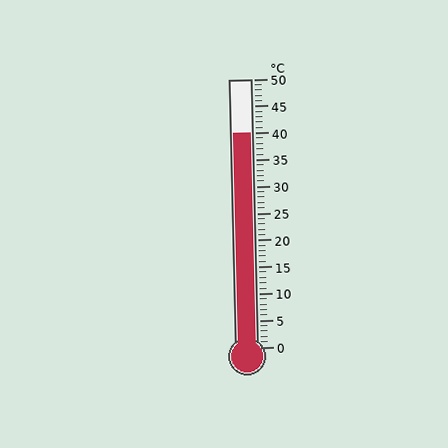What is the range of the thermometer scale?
The thermometer scale ranges from 0°C to 50°C.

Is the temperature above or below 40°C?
The temperature is at 40°C.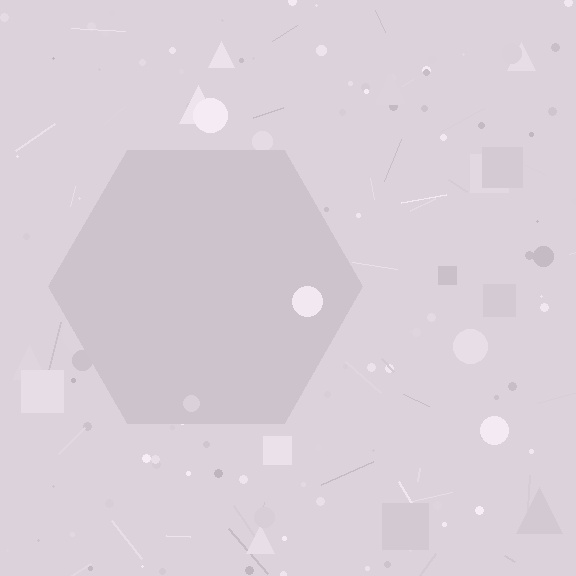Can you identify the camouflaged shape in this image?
The camouflaged shape is a hexagon.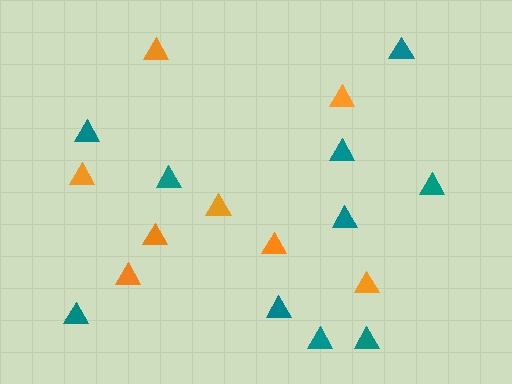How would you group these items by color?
There are 2 groups: one group of teal triangles (10) and one group of orange triangles (8).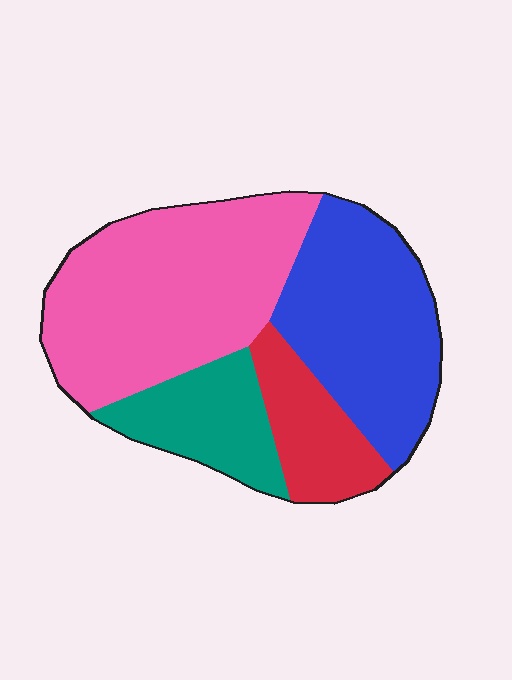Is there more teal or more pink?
Pink.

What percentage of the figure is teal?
Teal covers roughly 15% of the figure.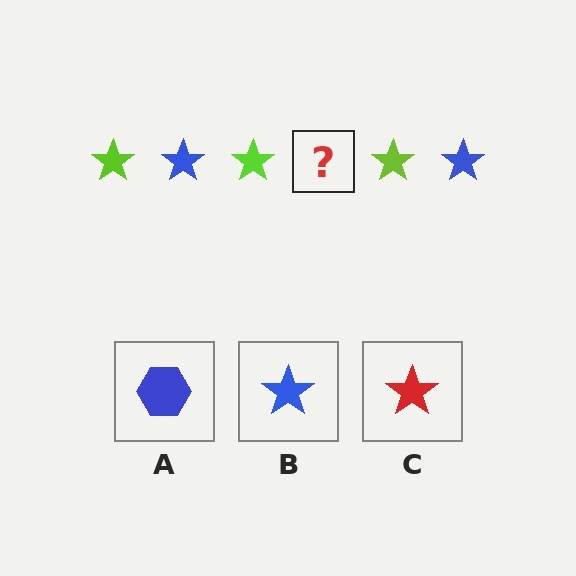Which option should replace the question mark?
Option B.